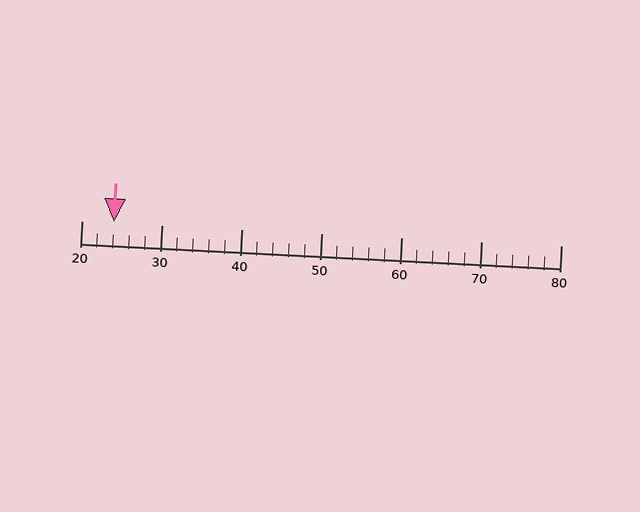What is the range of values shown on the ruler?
The ruler shows values from 20 to 80.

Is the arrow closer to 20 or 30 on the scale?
The arrow is closer to 20.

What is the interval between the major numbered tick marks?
The major tick marks are spaced 10 units apart.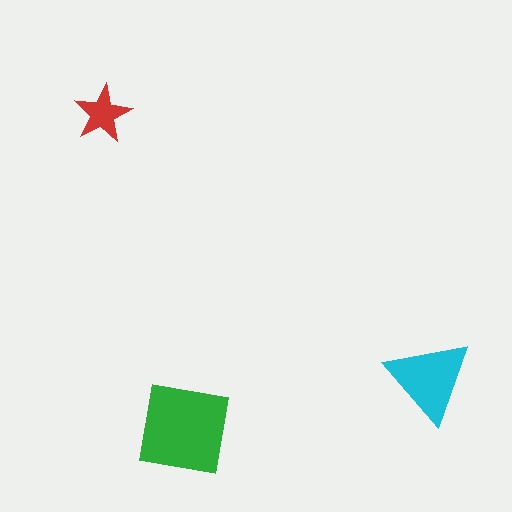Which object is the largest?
The green square.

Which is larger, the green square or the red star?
The green square.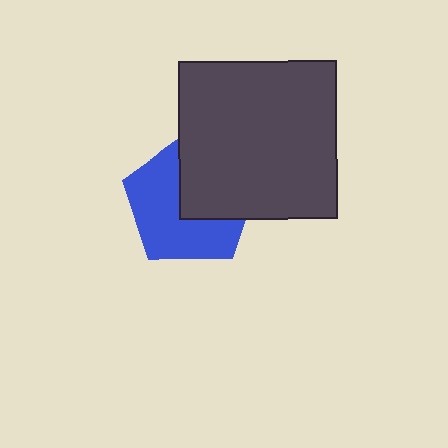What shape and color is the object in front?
The object in front is a dark gray square.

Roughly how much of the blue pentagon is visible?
About half of it is visible (roughly 58%).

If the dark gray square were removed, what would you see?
You would see the complete blue pentagon.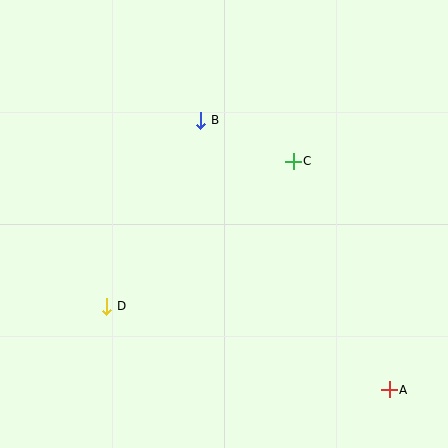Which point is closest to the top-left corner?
Point B is closest to the top-left corner.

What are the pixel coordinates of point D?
Point D is at (107, 306).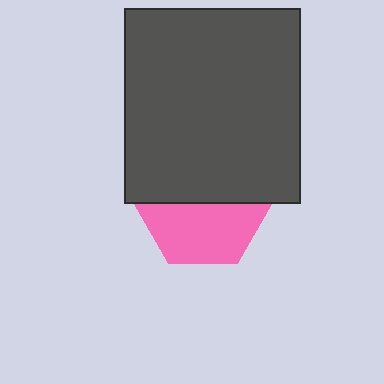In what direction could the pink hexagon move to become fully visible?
The pink hexagon could move down. That would shift it out from behind the dark gray rectangle entirely.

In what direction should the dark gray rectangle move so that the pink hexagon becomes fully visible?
The dark gray rectangle should move up. That is the shortest direction to clear the overlap and leave the pink hexagon fully visible.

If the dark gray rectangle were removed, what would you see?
You would see the complete pink hexagon.